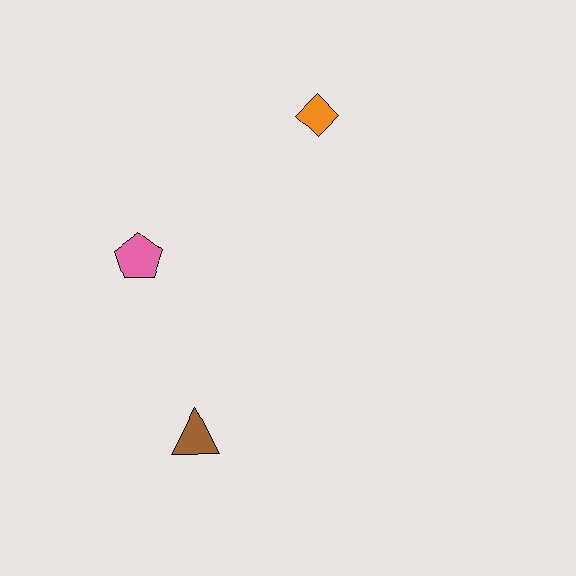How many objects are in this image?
There are 3 objects.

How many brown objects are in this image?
There is 1 brown object.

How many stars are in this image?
There are no stars.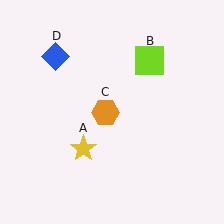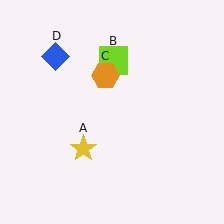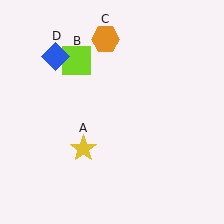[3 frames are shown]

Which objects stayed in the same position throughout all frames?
Yellow star (object A) and blue diamond (object D) remained stationary.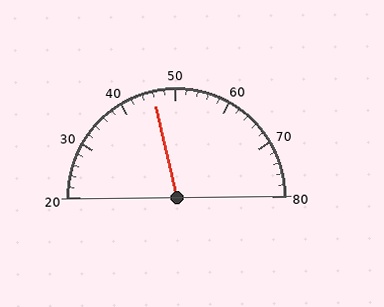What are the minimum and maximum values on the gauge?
The gauge ranges from 20 to 80.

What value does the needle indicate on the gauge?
The needle indicates approximately 46.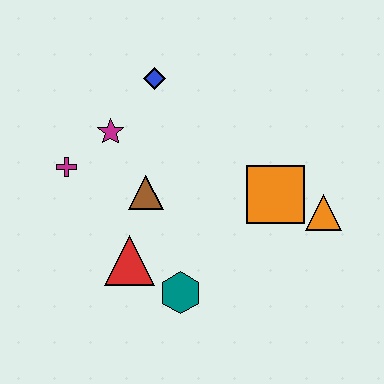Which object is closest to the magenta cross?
The magenta star is closest to the magenta cross.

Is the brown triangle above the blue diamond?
No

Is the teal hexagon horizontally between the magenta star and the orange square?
Yes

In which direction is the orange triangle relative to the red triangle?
The orange triangle is to the right of the red triangle.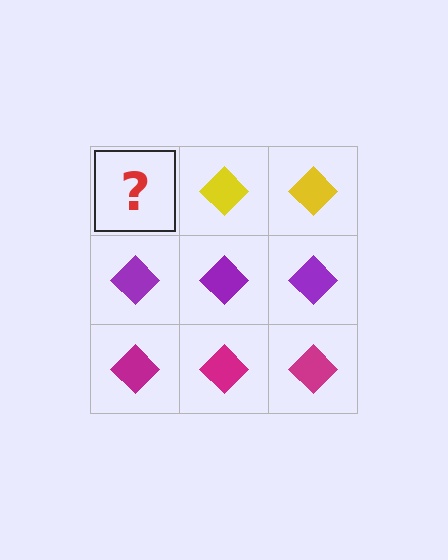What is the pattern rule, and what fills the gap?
The rule is that each row has a consistent color. The gap should be filled with a yellow diamond.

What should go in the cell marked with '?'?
The missing cell should contain a yellow diamond.